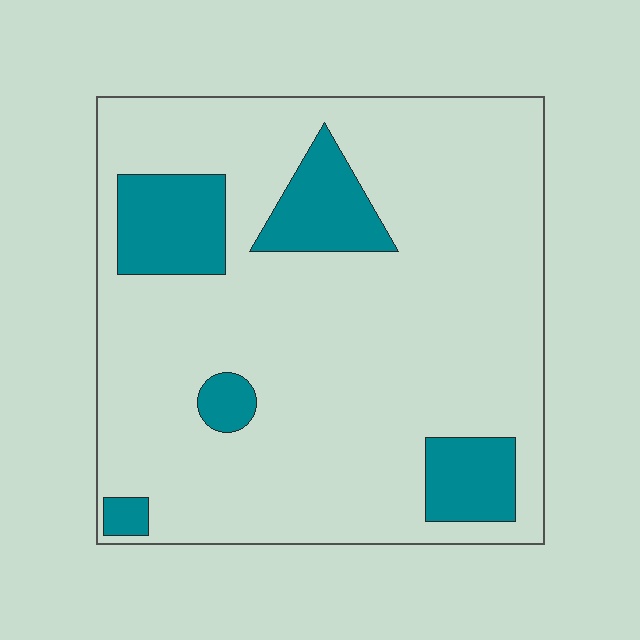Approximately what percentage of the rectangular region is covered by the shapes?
Approximately 15%.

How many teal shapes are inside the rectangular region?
5.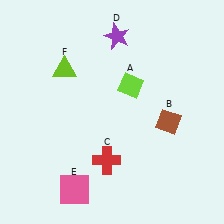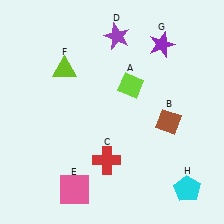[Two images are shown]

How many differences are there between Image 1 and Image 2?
There are 2 differences between the two images.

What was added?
A purple star (G), a cyan pentagon (H) were added in Image 2.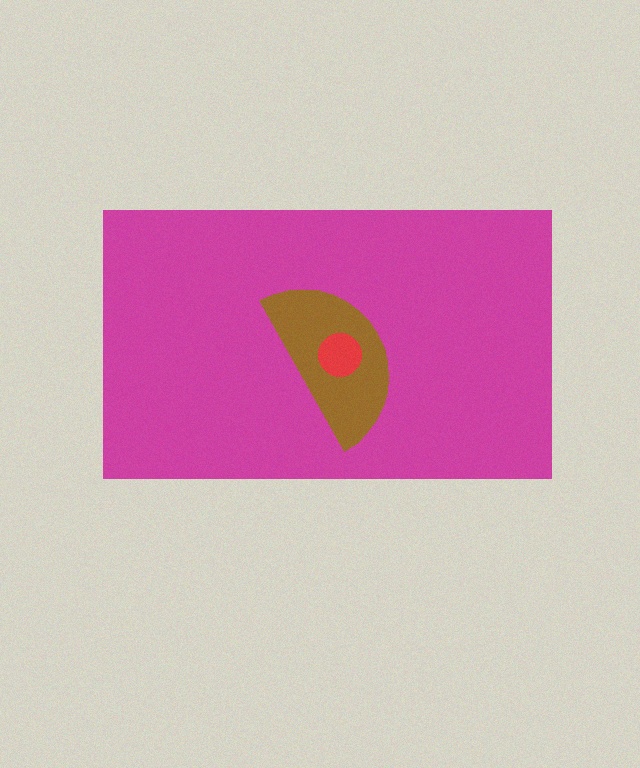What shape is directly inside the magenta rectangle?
The brown semicircle.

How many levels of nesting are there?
3.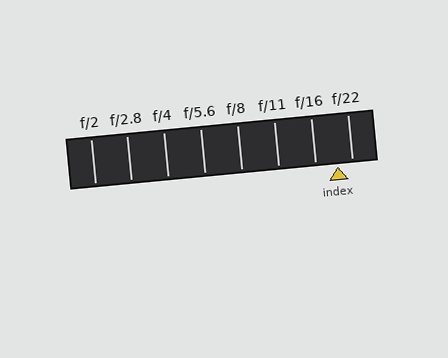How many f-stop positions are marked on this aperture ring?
There are 8 f-stop positions marked.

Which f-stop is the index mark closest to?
The index mark is closest to f/22.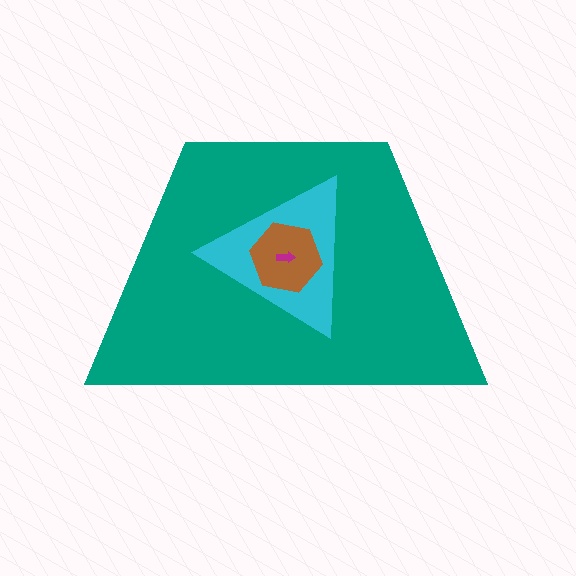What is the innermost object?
The magenta arrow.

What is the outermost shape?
The teal trapezoid.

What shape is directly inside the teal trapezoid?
The cyan triangle.